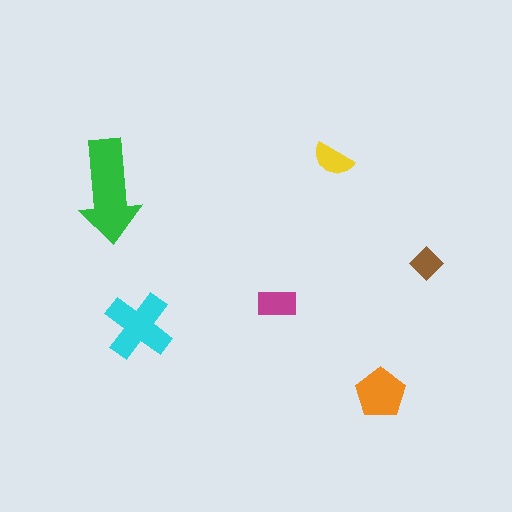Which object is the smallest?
The brown diamond.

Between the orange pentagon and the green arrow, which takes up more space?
The green arrow.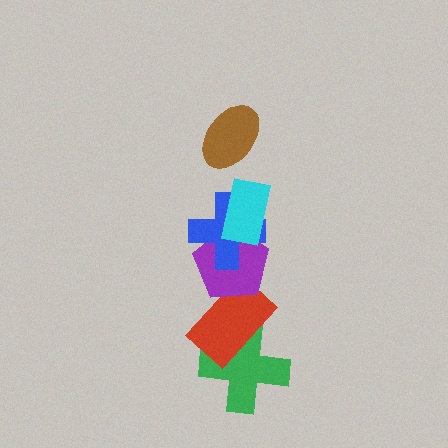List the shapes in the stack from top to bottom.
From top to bottom: the brown ellipse, the cyan rectangle, the blue cross, the purple pentagon, the red rectangle, the green cross.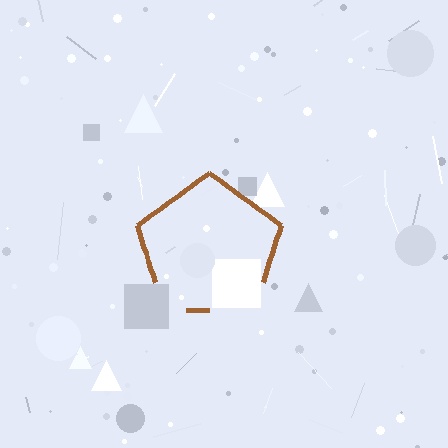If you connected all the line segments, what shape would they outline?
They would outline a pentagon.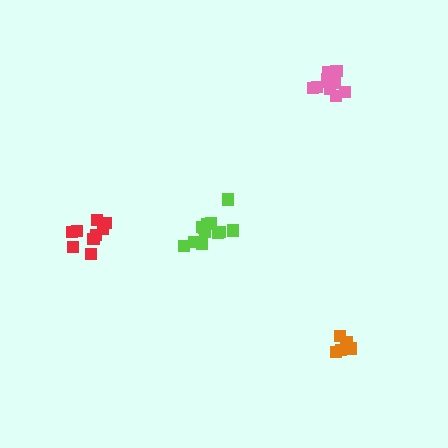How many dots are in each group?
Group 1: 12 dots, Group 2: 12 dots, Group 3: 9 dots, Group 4: 6 dots (39 total).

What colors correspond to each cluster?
The clusters are colored: lime, pink, red, orange.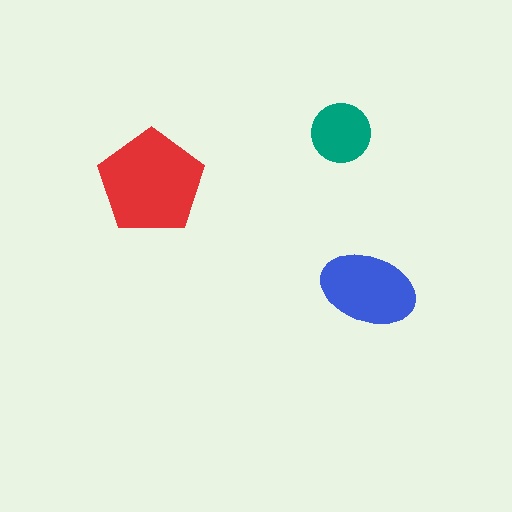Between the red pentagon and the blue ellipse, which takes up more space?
The red pentagon.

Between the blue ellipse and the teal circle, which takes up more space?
The blue ellipse.